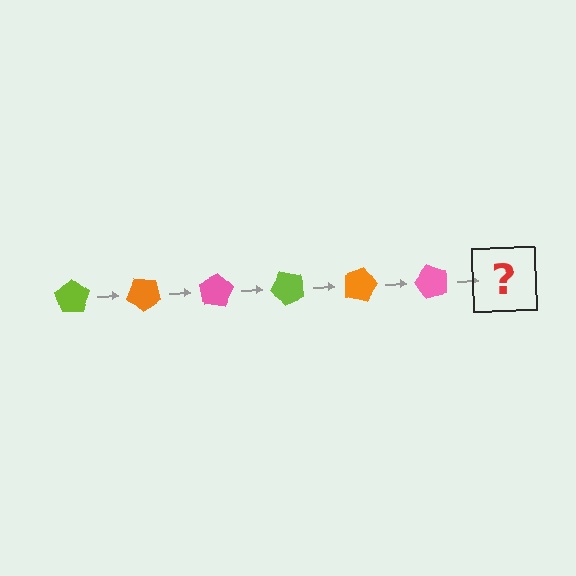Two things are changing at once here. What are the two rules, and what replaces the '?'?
The two rules are that it rotates 40 degrees each step and the color cycles through lime, orange, and pink. The '?' should be a lime pentagon, rotated 240 degrees from the start.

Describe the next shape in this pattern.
It should be a lime pentagon, rotated 240 degrees from the start.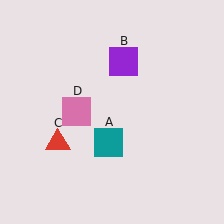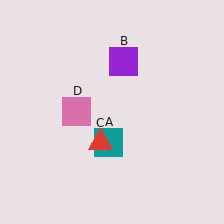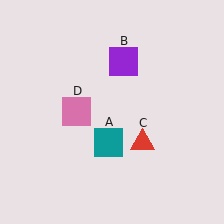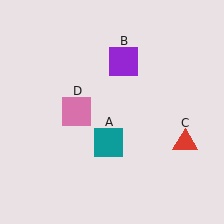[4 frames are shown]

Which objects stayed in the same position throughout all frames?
Teal square (object A) and purple square (object B) and pink square (object D) remained stationary.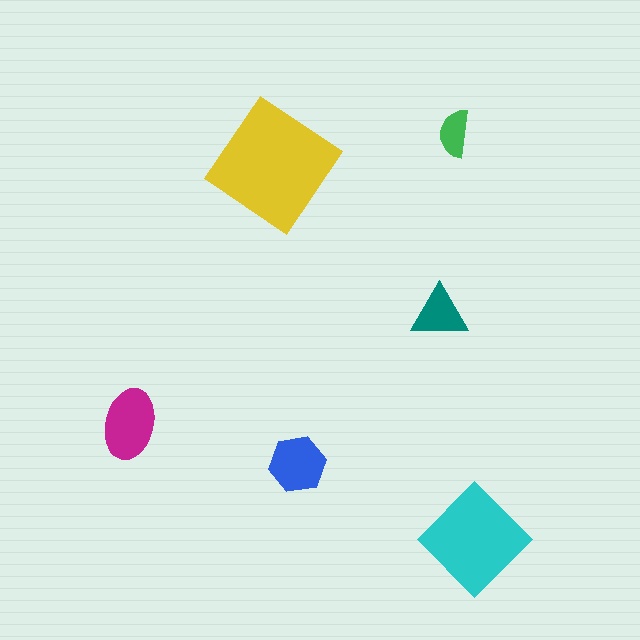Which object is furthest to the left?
The magenta ellipse is leftmost.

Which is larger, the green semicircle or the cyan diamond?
The cyan diamond.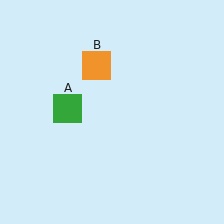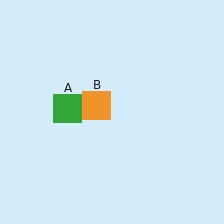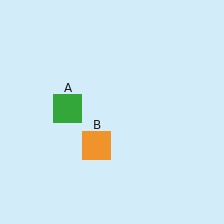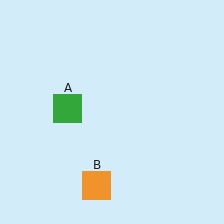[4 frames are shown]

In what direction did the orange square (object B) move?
The orange square (object B) moved down.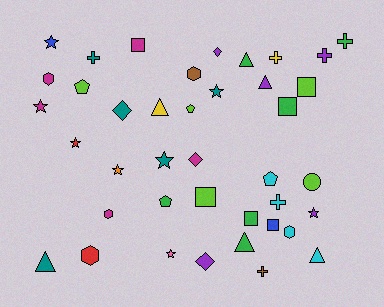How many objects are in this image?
There are 40 objects.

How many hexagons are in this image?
There are 5 hexagons.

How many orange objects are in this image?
There is 1 orange object.